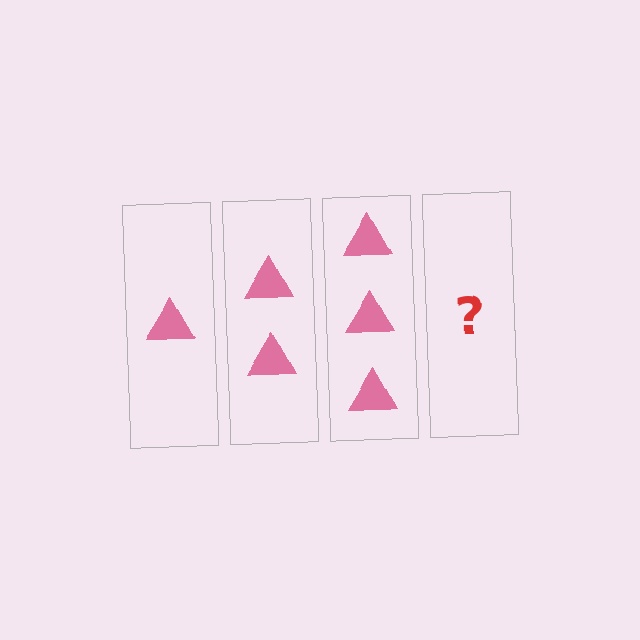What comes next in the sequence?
The next element should be 4 triangles.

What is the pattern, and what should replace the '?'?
The pattern is that each step adds one more triangle. The '?' should be 4 triangles.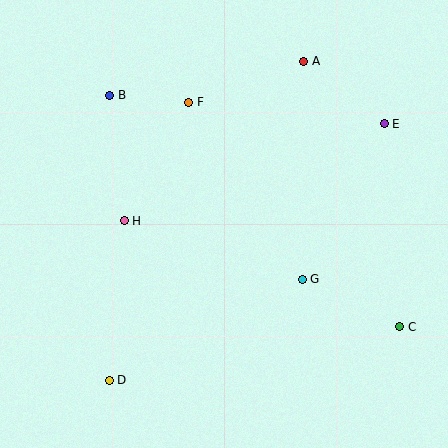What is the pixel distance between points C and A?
The distance between C and A is 282 pixels.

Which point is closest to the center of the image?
Point G at (302, 279) is closest to the center.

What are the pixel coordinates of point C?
Point C is at (400, 327).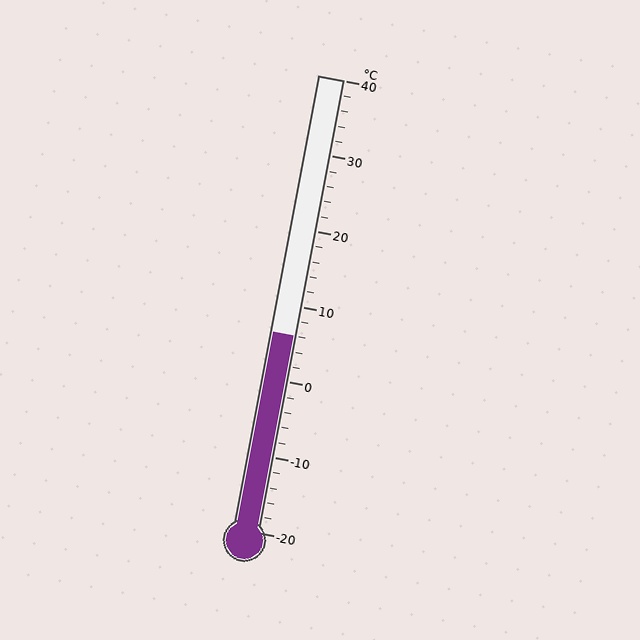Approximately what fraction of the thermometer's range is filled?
The thermometer is filled to approximately 45% of its range.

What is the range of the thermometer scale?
The thermometer scale ranges from -20°C to 40°C.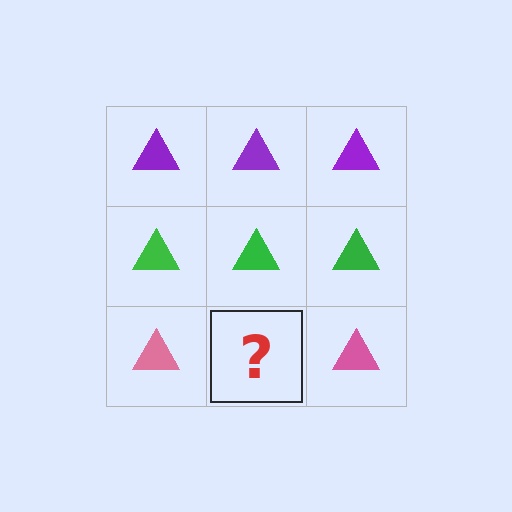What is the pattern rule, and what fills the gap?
The rule is that each row has a consistent color. The gap should be filled with a pink triangle.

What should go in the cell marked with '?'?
The missing cell should contain a pink triangle.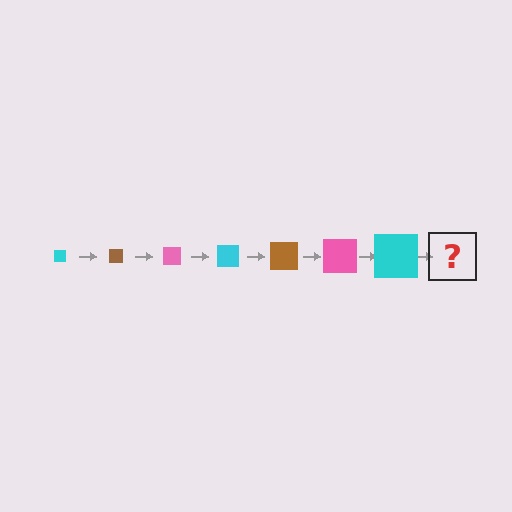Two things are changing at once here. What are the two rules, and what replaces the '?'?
The two rules are that the square grows larger each step and the color cycles through cyan, brown, and pink. The '?' should be a brown square, larger than the previous one.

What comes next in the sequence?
The next element should be a brown square, larger than the previous one.